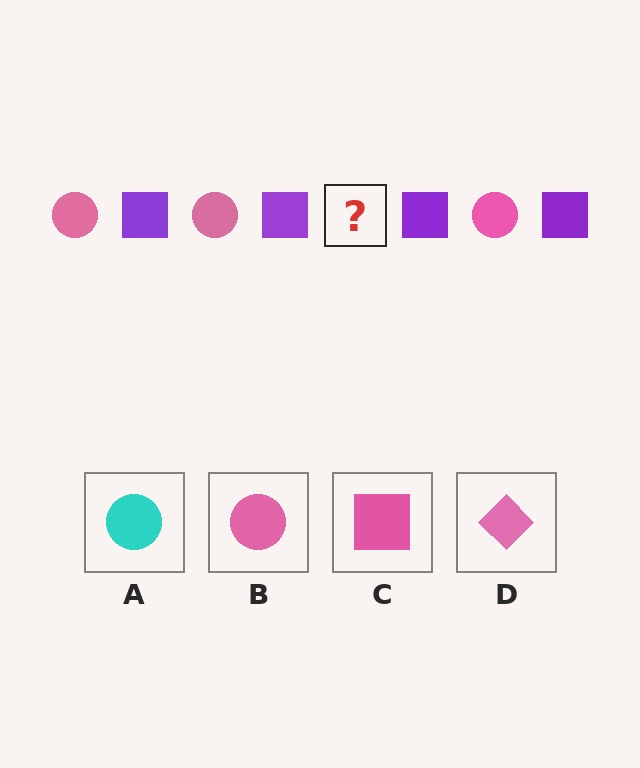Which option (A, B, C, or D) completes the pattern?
B.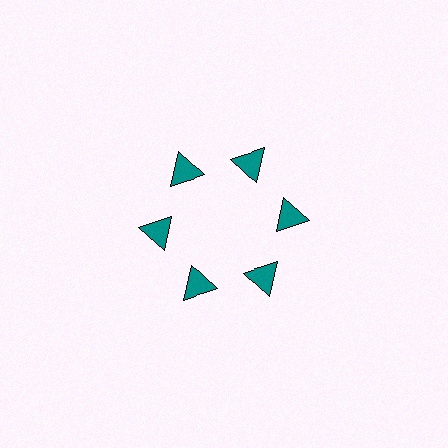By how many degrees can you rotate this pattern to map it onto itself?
The pattern maps onto itself every 60 degrees of rotation.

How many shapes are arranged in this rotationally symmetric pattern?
There are 6 shapes, arranged in 6 groups of 1.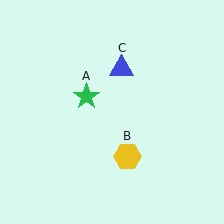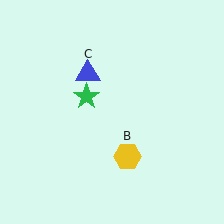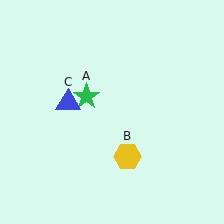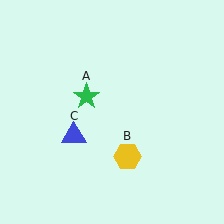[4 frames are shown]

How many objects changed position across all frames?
1 object changed position: blue triangle (object C).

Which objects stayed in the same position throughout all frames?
Green star (object A) and yellow hexagon (object B) remained stationary.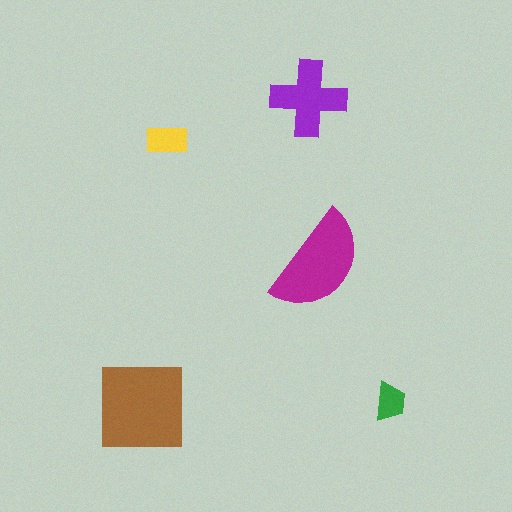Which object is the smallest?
The green trapezoid.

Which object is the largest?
The brown square.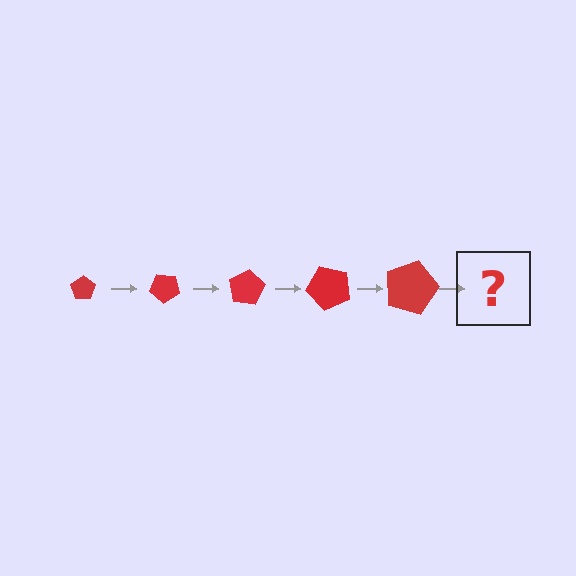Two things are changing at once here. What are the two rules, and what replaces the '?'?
The two rules are that the pentagon grows larger each step and it rotates 40 degrees each step. The '?' should be a pentagon, larger than the previous one and rotated 200 degrees from the start.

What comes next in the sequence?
The next element should be a pentagon, larger than the previous one and rotated 200 degrees from the start.